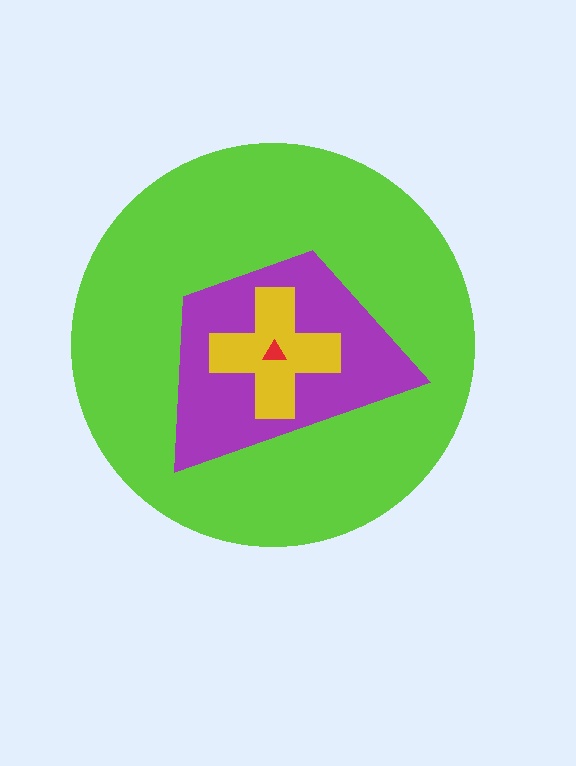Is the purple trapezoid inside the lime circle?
Yes.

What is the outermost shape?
The lime circle.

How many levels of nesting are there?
4.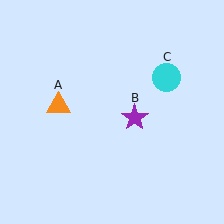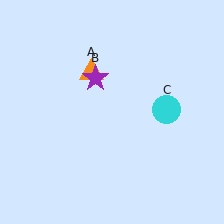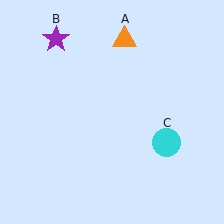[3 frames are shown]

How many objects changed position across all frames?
3 objects changed position: orange triangle (object A), purple star (object B), cyan circle (object C).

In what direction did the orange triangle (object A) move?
The orange triangle (object A) moved up and to the right.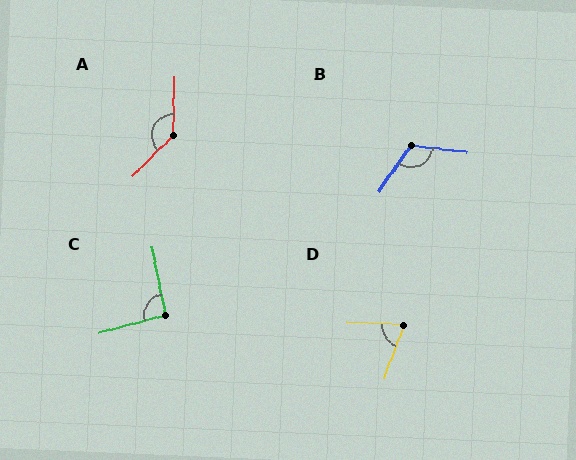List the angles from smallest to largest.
D (72°), C (93°), B (118°), A (137°).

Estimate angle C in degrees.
Approximately 93 degrees.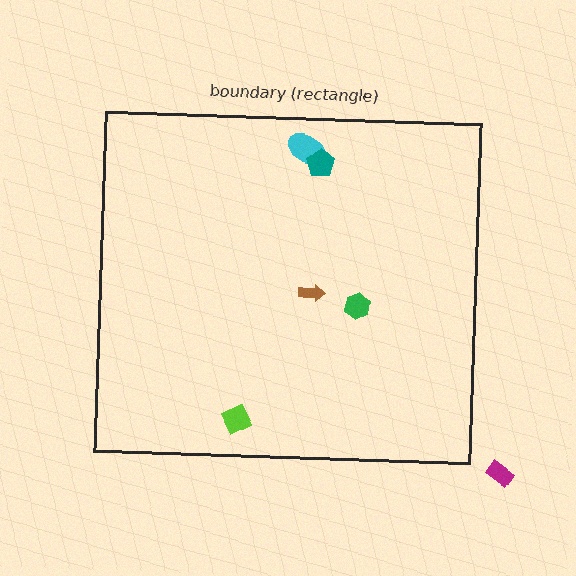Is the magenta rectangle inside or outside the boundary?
Outside.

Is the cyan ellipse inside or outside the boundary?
Inside.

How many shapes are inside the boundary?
5 inside, 1 outside.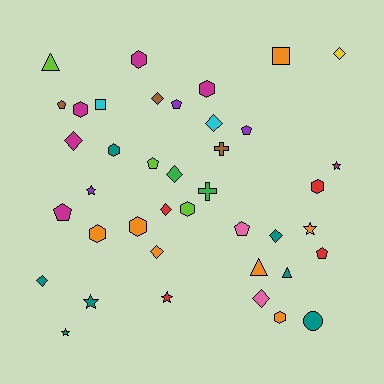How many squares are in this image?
There are 2 squares.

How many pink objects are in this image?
There are 2 pink objects.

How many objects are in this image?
There are 40 objects.